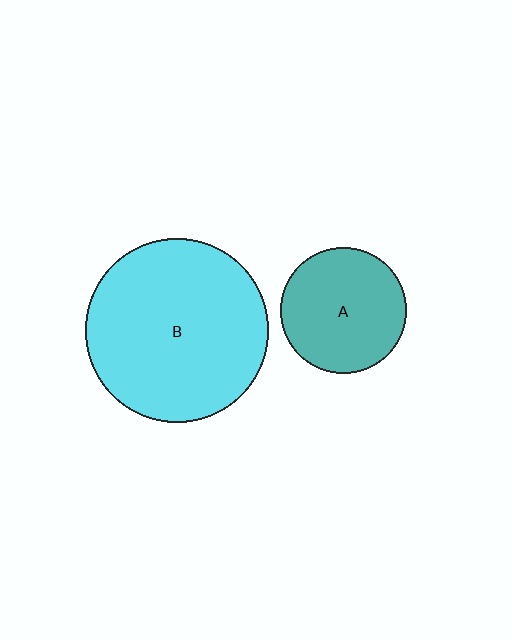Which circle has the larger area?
Circle B (cyan).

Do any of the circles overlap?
No, none of the circles overlap.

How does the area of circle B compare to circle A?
Approximately 2.1 times.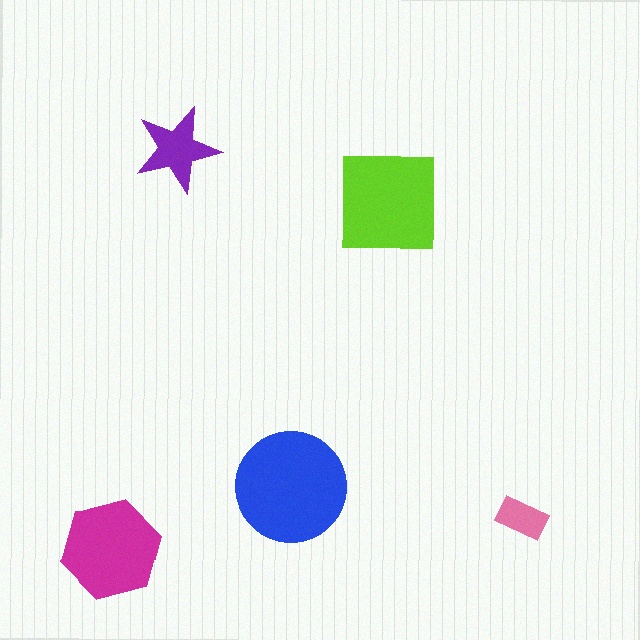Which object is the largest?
The blue circle.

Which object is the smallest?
The pink rectangle.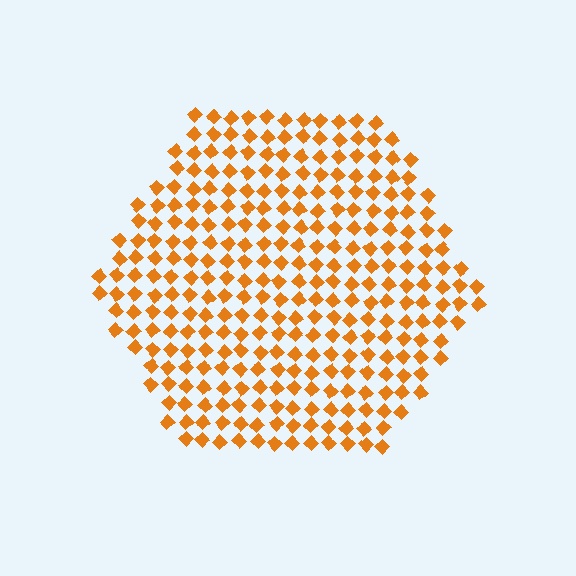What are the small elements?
The small elements are diamonds.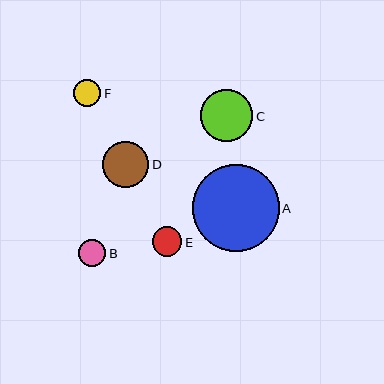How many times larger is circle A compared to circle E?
Circle A is approximately 2.9 times the size of circle E.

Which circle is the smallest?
Circle B is the smallest with a size of approximately 27 pixels.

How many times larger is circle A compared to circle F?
Circle A is approximately 3.2 times the size of circle F.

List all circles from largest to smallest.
From largest to smallest: A, C, D, E, F, B.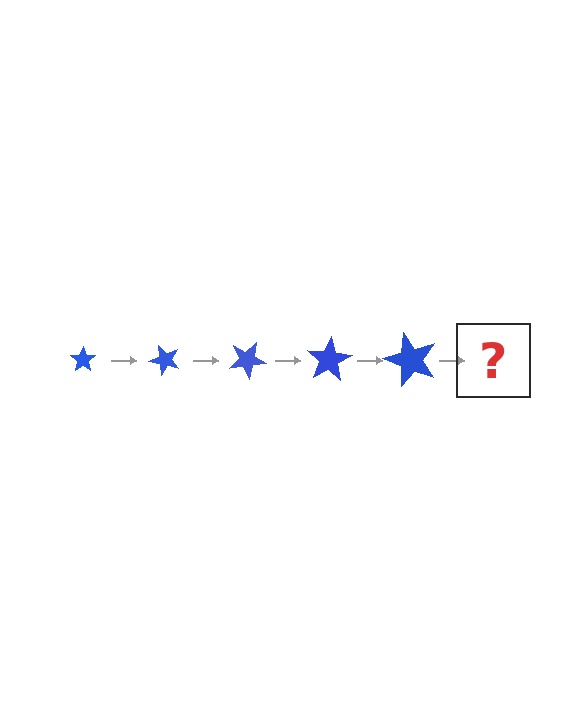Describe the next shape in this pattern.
It should be a star, larger than the previous one and rotated 250 degrees from the start.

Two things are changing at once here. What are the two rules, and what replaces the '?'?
The two rules are that the star grows larger each step and it rotates 50 degrees each step. The '?' should be a star, larger than the previous one and rotated 250 degrees from the start.